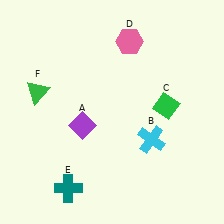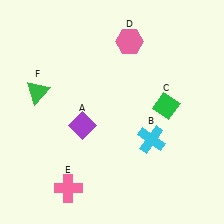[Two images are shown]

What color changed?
The cross (E) changed from teal in Image 1 to pink in Image 2.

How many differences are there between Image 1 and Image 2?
There is 1 difference between the two images.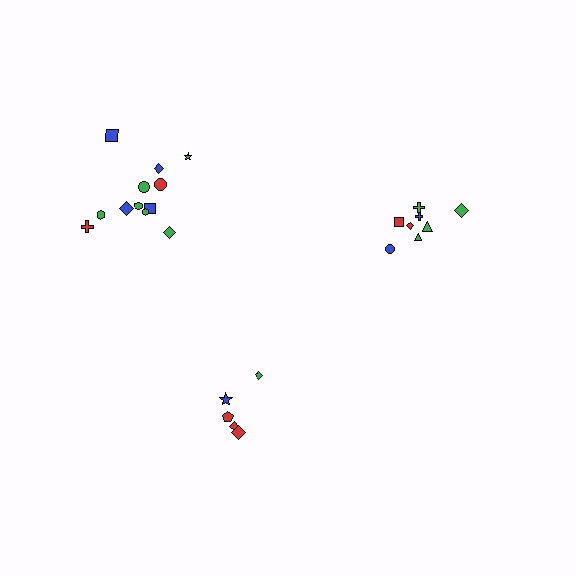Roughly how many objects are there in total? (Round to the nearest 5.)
Roughly 25 objects in total.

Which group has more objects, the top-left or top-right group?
The top-left group.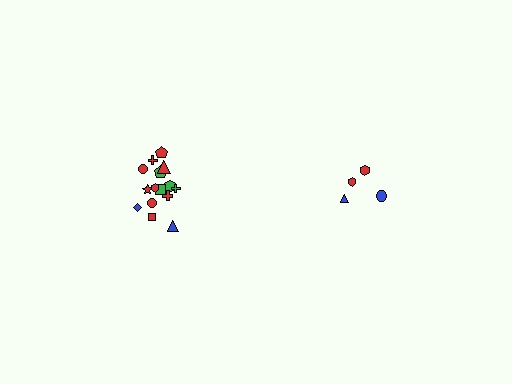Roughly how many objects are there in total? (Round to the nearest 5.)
Roughly 20 objects in total.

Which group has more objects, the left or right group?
The left group.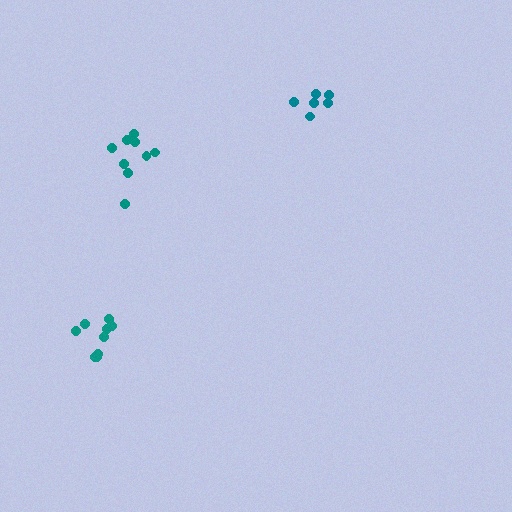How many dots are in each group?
Group 1: 9 dots, Group 2: 9 dots, Group 3: 7 dots (25 total).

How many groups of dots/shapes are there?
There are 3 groups.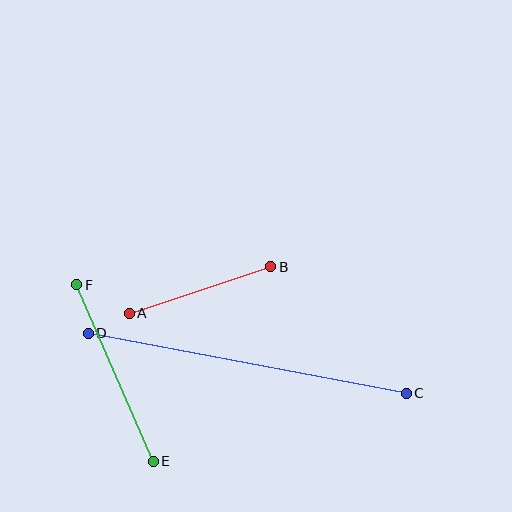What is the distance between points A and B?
The distance is approximately 149 pixels.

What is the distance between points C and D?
The distance is approximately 324 pixels.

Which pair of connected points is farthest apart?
Points C and D are farthest apart.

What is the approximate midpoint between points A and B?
The midpoint is at approximately (200, 290) pixels.